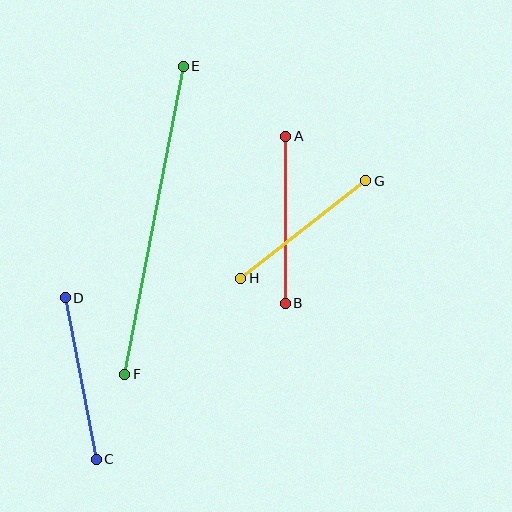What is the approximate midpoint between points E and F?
The midpoint is at approximately (154, 220) pixels.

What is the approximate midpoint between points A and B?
The midpoint is at approximately (285, 220) pixels.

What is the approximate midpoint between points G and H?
The midpoint is at approximately (303, 230) pixels.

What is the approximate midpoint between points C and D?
The midpoint is at approximately (81, 378) pixels.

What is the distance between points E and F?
The distance is approximately 313 pixels.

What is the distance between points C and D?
The distance is approximately 164 pixels.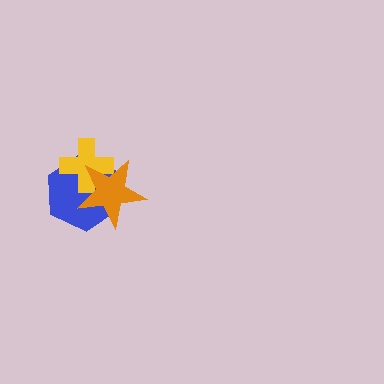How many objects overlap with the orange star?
2 objects overlap with the orange star.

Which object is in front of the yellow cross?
The orange star is in front of the yellow cross.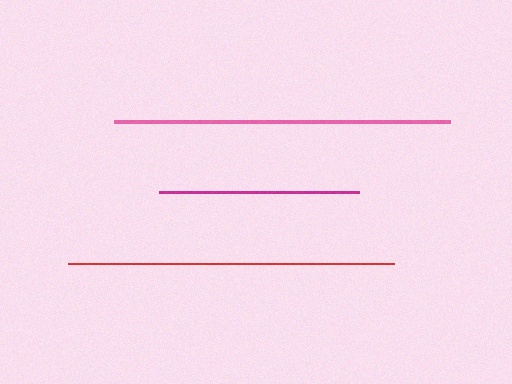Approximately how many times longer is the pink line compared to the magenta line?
The pink line is approximately 1.7 times the length of the magenta line.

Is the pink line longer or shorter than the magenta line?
The pink line is longer than the magenta line.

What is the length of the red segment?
The red segment is approximately 325 pixels long.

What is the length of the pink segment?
The pink segment is approximately 336 pixels long.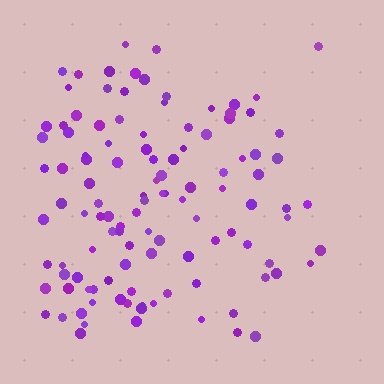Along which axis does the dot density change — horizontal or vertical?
Horizontal.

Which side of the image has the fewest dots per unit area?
The right.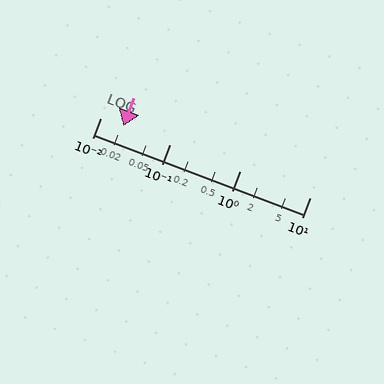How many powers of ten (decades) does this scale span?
The scale spans 3 decades, from 0.01 to 10.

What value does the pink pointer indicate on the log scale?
The pointer indicates approximately 0.021.